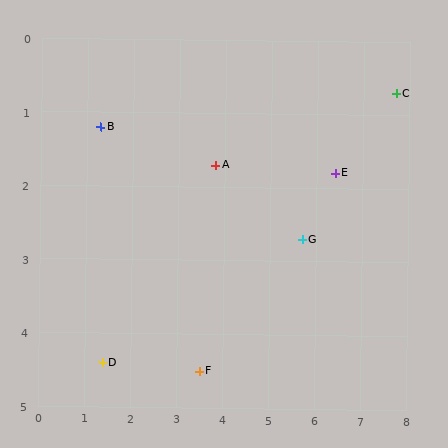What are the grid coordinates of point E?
Point E is at approximately (6.4, 1.8).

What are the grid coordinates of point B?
Point B is at approximately (1.3, 1.2).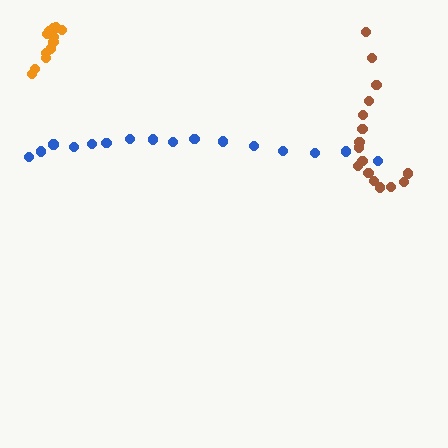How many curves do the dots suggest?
There are 3 distinct paths.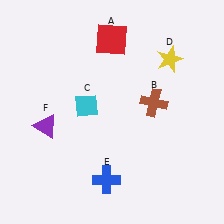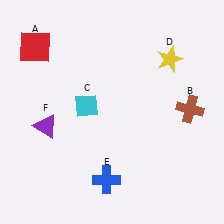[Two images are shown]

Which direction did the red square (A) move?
The red square (A) moved left.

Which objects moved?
The objects that moved are: the red square (A), the brown cross (B).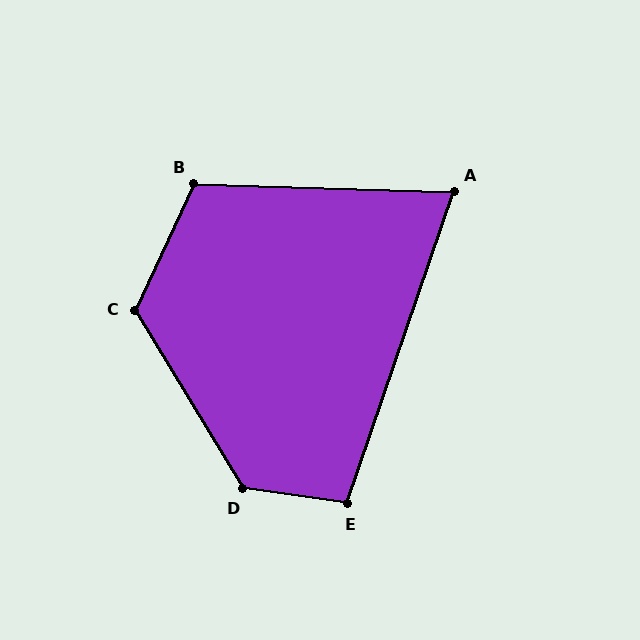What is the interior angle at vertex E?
Approximately 101 degrees (obtuse).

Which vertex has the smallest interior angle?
A, at approximately 73 degrees.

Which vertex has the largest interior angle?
D, at approximately 129 degrees.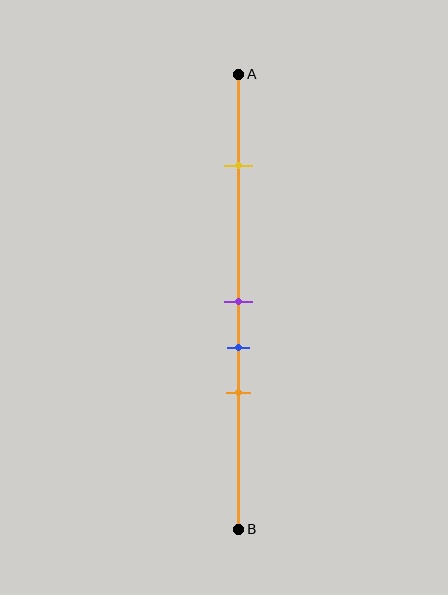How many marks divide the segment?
There are 4 marks dividing the segment.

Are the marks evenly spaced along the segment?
No, the marks are not evenly spaced.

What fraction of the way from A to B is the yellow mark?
The yellow mark is approximately 20% (0.2) of the way from A to B.